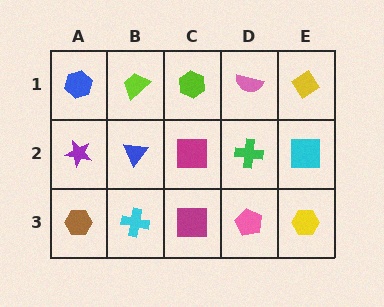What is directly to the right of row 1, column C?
A pink semicircle.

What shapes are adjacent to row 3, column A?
A purple star (row 2, column A), a cyan cross (row 3, column B).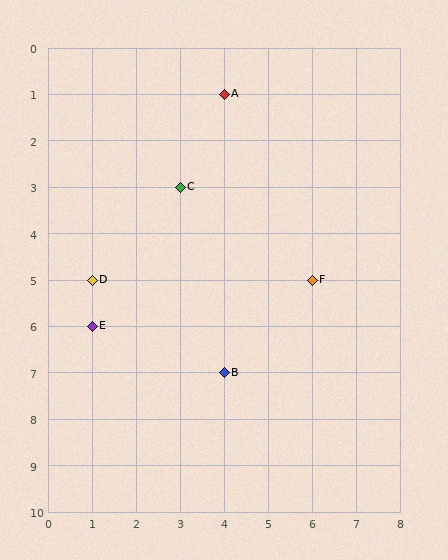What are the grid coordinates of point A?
Point A is at grid coordinates (4, 1).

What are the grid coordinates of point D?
Point D is at grid coordinates (1, 5).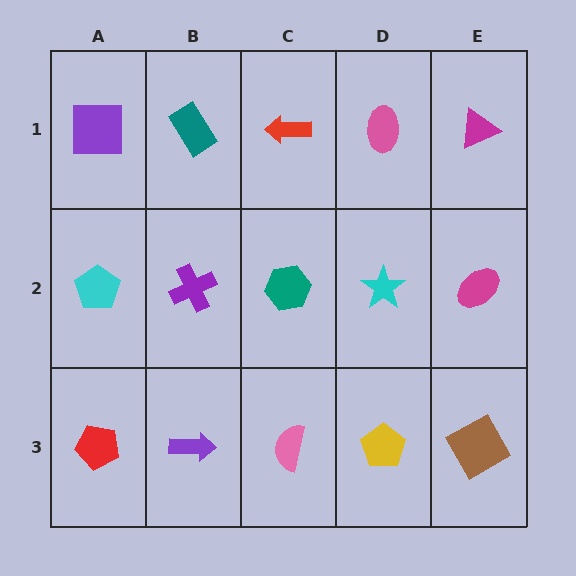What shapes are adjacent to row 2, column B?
A teal rectangle (row 1, column B), a purple arrow (row 3, column B), a cyan pentagon (row 2, column A), a teal hexagon (row 2, column C).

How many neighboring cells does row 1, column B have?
3.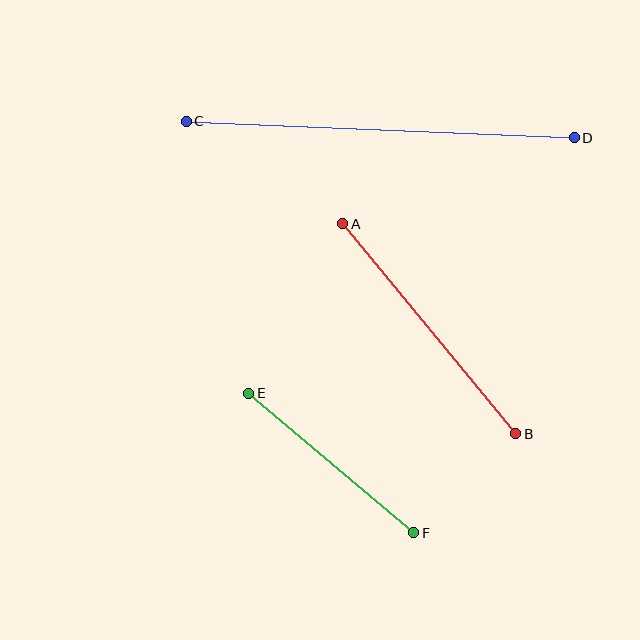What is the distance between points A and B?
The distance is approximately 272 pixels.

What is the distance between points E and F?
The distance is approximately 216 pixels.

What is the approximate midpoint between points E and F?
The midpoint is at approximately (331, 463) pixels.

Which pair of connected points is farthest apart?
Points C and D are farthest apart.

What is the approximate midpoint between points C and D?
The midpoint is at approximately (380, 130) pixels.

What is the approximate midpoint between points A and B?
The midpoint is at approximately (429, 329) pixels.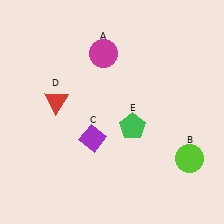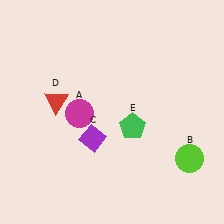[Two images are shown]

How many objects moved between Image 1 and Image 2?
1 object moved between the two images.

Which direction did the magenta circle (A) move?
The magenta circle (A) moved down.